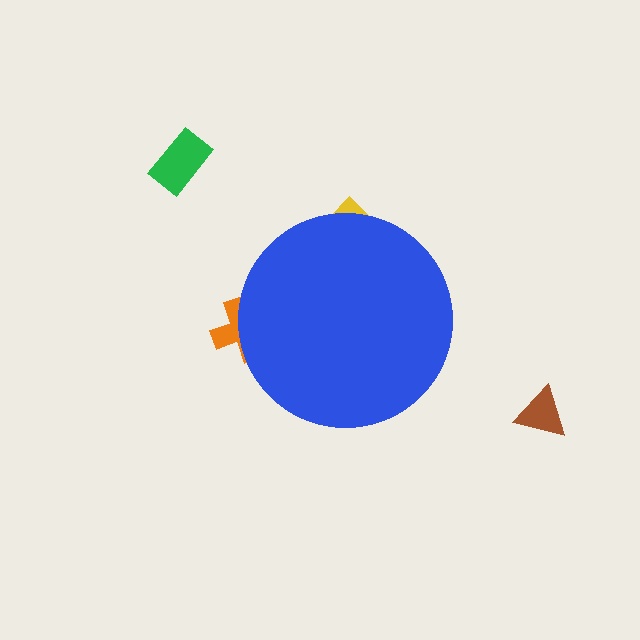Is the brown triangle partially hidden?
No, the brown triangle is fully visible.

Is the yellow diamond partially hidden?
Yes, the yellow diamond is partially hidden behind the blue circle.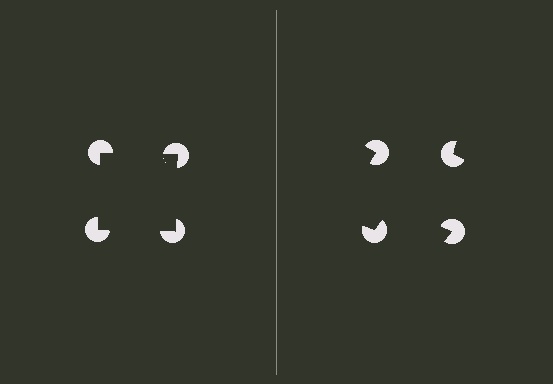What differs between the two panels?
The pac-man discs are positioned identically on both sides; only the wedge orientations differ. On the left they align to a square; on the right they are misaligned.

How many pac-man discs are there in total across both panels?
8 — 4 on each side.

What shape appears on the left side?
An illusory square.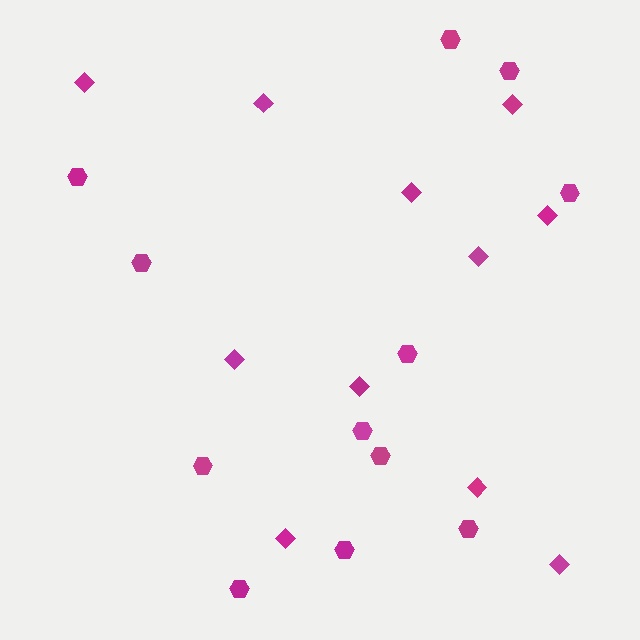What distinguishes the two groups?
There are 2 groups: one group of hexagons (12) and one group of diamonds (11).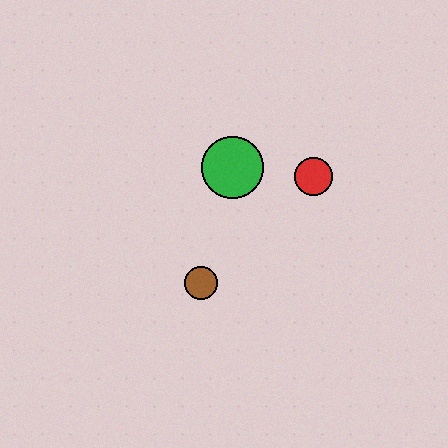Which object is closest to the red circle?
The green circle is closest to the red circle.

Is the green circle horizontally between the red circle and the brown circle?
Yes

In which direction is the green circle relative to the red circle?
The green circle is to the left of the red circle.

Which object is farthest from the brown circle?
The red circle is farthest from the brown circle.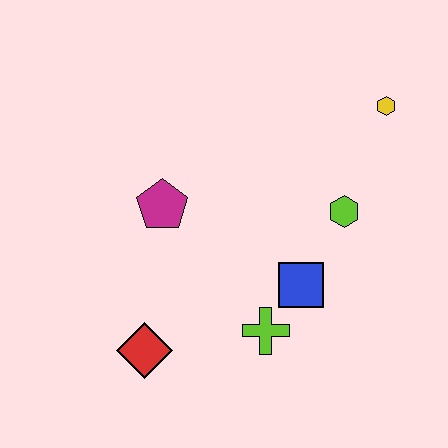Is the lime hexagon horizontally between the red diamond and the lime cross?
No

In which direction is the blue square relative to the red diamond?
The blue square is to the right of the red diamond.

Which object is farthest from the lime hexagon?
The red diamond is farthest from the lime hexagon.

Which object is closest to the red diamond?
The lime cross is closest to the red diamond.